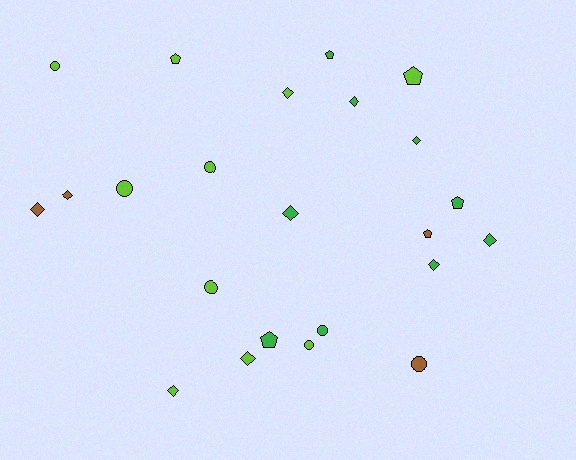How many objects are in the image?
There are 23 objects.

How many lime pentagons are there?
There are 2 lime pentagons.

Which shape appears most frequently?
Diamond, with 10 objects.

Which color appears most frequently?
Lime, with 10 objects.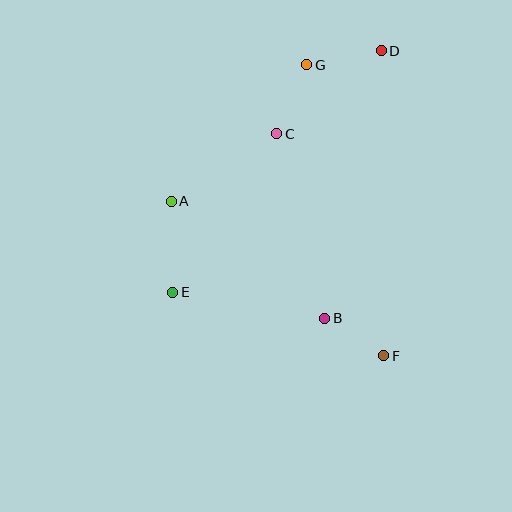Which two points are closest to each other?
Points B and F are closest to each other.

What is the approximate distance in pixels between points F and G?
The distance between F and G is approximately 301 pixels.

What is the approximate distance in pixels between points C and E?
The distance between C and E is approximately 190 pixels.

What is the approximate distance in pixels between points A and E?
The distance between A and E is approximately 91 pixels.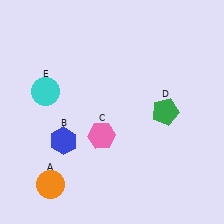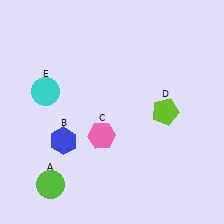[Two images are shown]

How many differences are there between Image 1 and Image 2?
There are 2 differences between the two images.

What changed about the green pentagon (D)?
In Image 1, D is green. In Image 2, it changed to lime.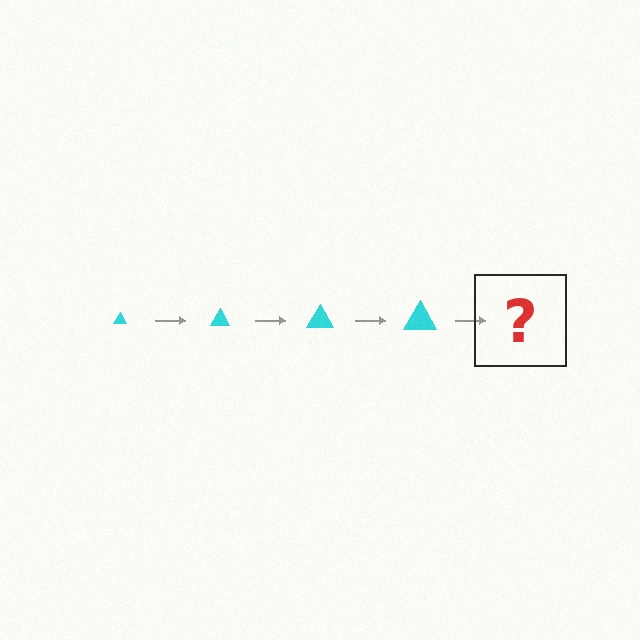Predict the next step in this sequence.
The next step is a cyan triangle, larger than the previous one.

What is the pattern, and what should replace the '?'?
The pattern is that the triangle gets progressively larger each step. The '?' should be a cyan triangle, larger than the previous one.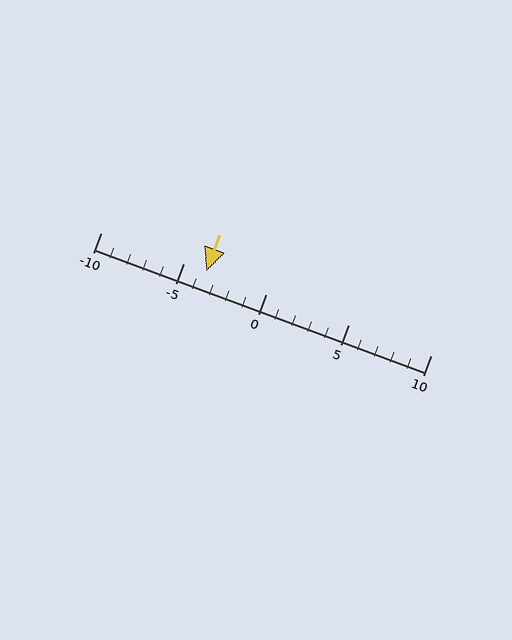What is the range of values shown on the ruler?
The ruler shows values from -10 to 10.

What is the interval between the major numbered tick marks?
The major tick marks are spaced 5 units apart.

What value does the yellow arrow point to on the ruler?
The yellow arrow points to approximately -4.